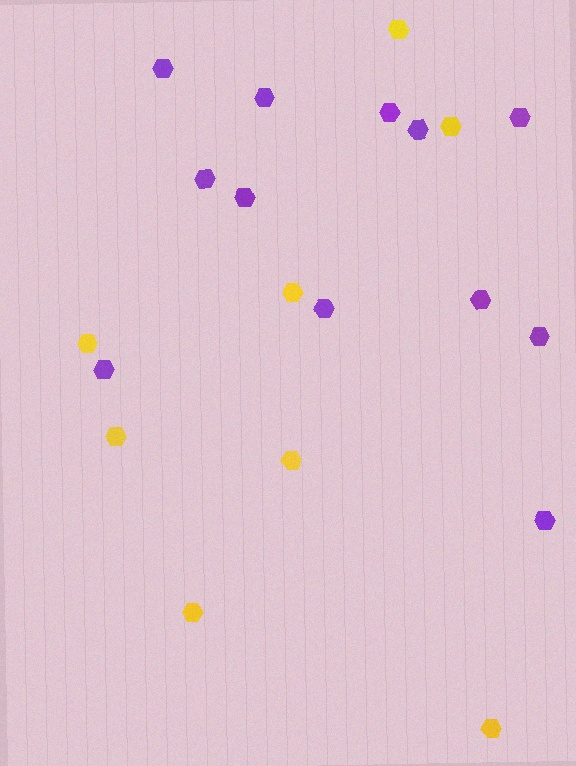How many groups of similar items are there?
There are 2 groups: one group of yellow hexagons (8) and one group of purple hexagons (12).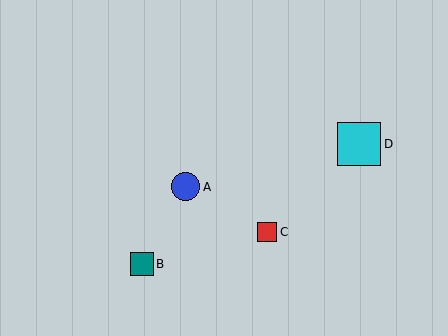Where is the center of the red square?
The center of the red square is at (267, 232).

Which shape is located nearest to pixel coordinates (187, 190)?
The blue circle (labeled A) at (186, 187) is nearest to that location.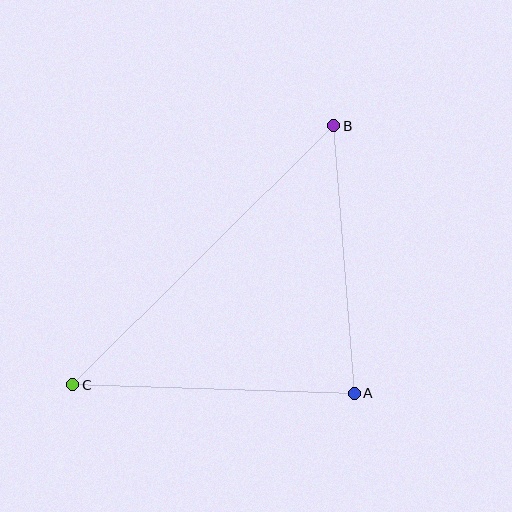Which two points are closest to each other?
Points A and B are closest to each other.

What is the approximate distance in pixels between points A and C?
The distance between A and C is approximately 281 pixels.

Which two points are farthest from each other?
Points B and C are farthest from each other.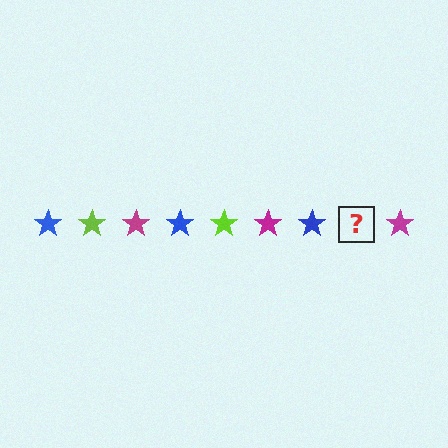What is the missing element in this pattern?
The missing element is a lime star.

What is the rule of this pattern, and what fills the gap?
The rule is that the pattern cycles through blue, lime, magenta stars. The gap should be filled with a lime star.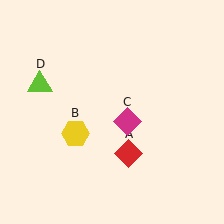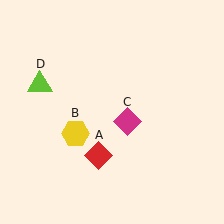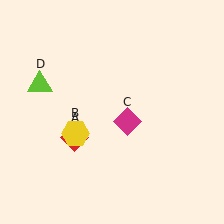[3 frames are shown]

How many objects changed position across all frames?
1 object changed position: red diamond (object A).